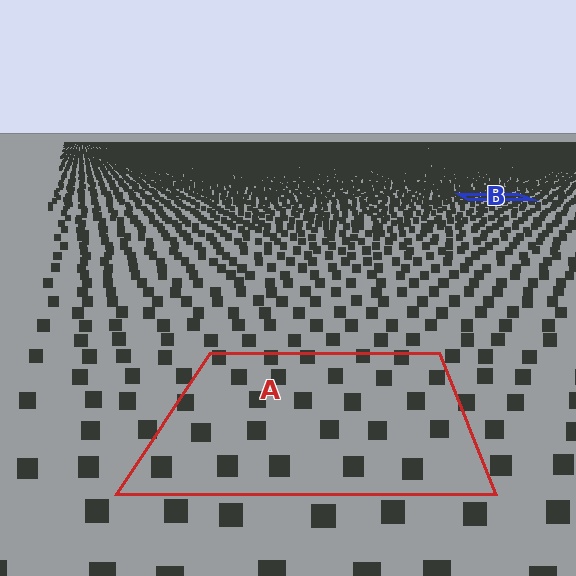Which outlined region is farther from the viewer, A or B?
Region B is farther from the viewer — the texture elements inside it appear smaller and more densely packed.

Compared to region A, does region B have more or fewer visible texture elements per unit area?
Region B has more texture elements per unit area — they are packed more densely because it is farther away.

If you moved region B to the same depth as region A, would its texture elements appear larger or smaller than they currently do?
They would appear larger. At a closer depth, the same texture elements are projected at a bigger on-screen size.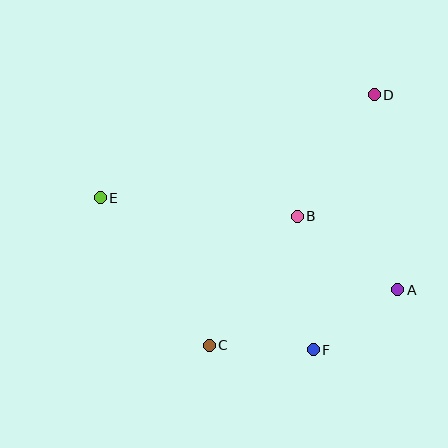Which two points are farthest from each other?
Points A and E are farthest from each other.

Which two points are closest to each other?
Points A and F are closest to each other.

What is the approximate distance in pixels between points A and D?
The distance between A and D is approximately 197 pixels.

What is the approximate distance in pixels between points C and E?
The distance between C and E is approximately 184 pixels.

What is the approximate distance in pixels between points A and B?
The distance between A and B is approximately 125 pixels.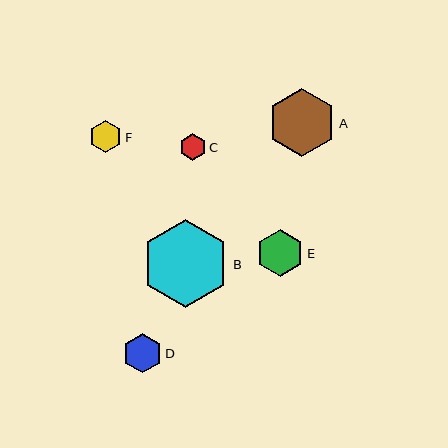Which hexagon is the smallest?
Hexagon C is the smallest with a size of approximately 27 pixels.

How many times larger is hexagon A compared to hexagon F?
Hexagon A is approximately 2.1 times the size of hexagon F.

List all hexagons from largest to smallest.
From largest to smallest: B, A, E, D, F, C.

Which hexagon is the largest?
Hexagon B is the largest with a size of approximately 88 pixels.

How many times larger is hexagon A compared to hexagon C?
Hexagon A is approximately 2.5 times the size of hexagon C.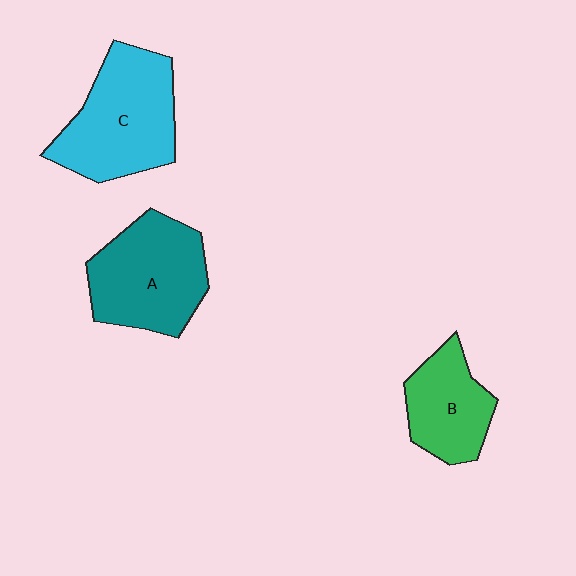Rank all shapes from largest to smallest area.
From largest to smallest: C (cyan), A (teal), B (green).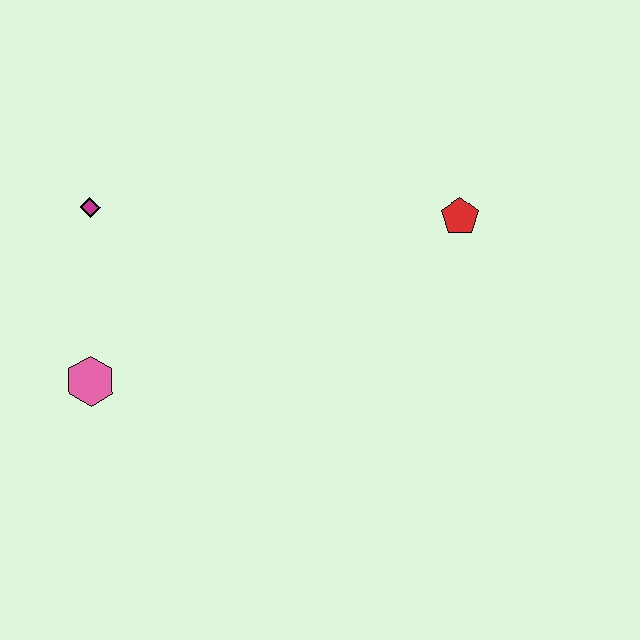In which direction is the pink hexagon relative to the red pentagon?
The pink hexagon is to the left of the red pentagon.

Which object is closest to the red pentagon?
The magenta diamond is closest to the red pentagon.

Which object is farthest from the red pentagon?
The pink hexagon is farthest from the red pentagon.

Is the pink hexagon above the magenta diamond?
No